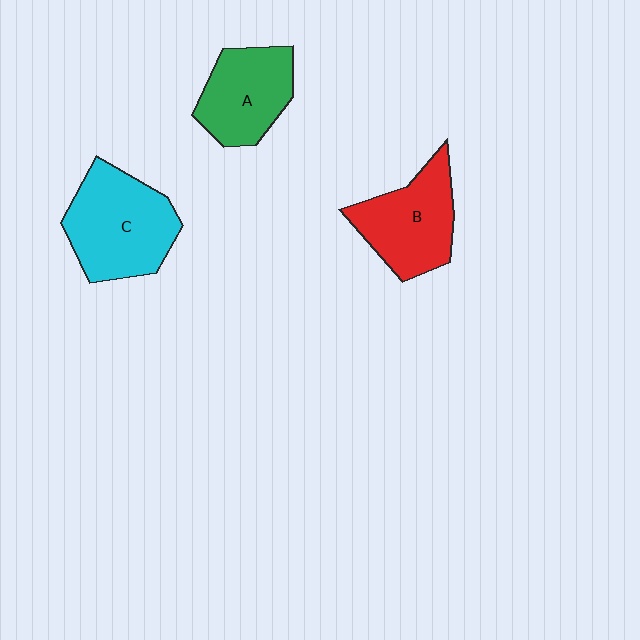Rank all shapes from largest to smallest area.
From largest to smallest: C (cyan), B (red), A (green).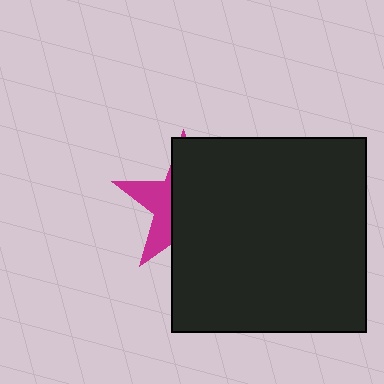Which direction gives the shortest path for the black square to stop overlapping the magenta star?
Moving right gives the shortest separation.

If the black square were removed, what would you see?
You would see the complete magenta star.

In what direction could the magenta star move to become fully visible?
The magenta star could move left. That would shift it out from behind the black square entirely.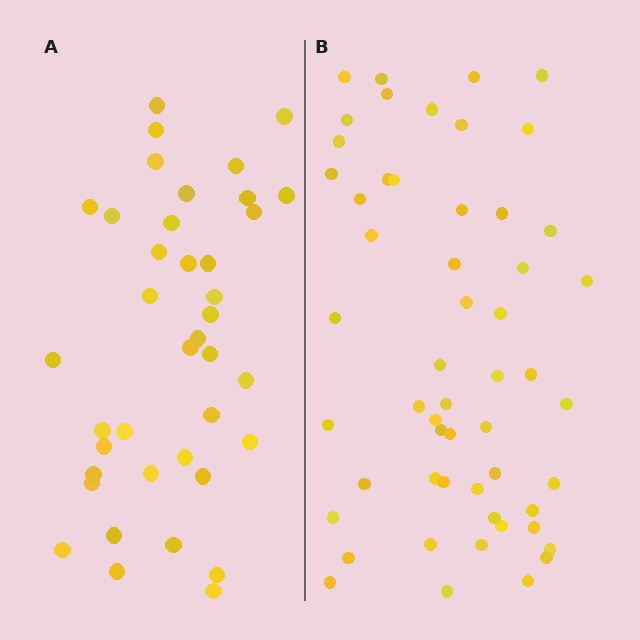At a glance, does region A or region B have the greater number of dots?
Region B (the right region) has more dots.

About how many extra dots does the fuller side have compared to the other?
Region B has approximately 15 more dots than region A.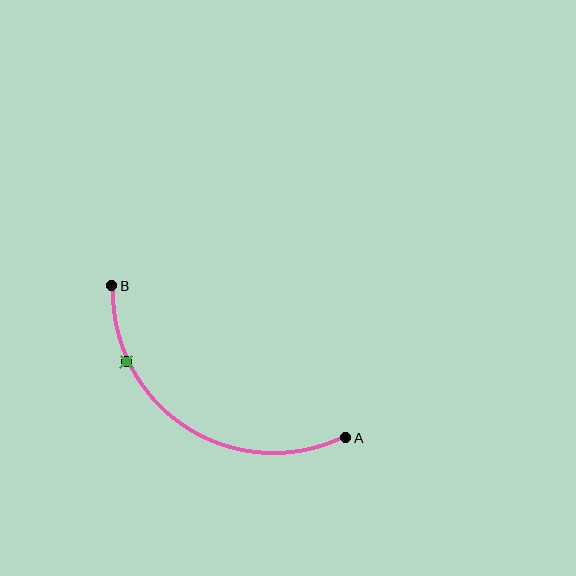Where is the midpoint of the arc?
The arc midpoint is the point on the curve farthest from the straight line joining A and B. It sits below that line.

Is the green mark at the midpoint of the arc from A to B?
No. The green mark lies on the arc but is closer to endpoint B. The arc midpoint would be at the point on the curve equidistant along the arc from both A and B.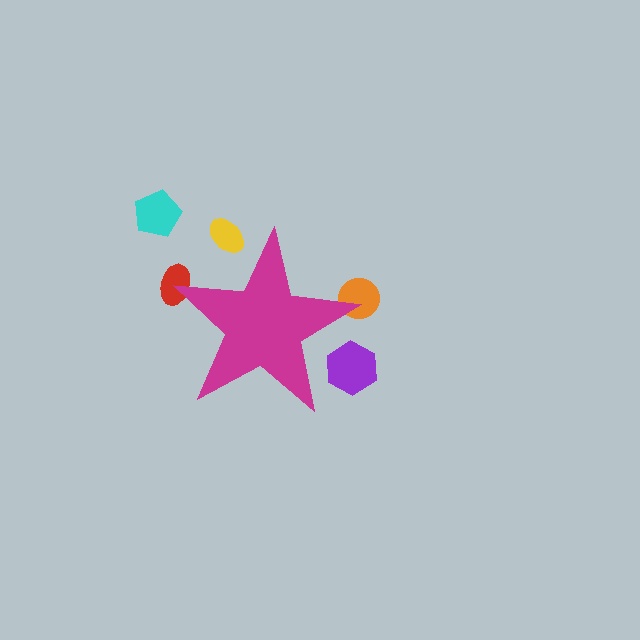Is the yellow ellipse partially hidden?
Yes, the yellow ellipse is partially hidden behind the magenta star.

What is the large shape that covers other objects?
A magenta star.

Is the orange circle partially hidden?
Yes, the orange circle is partially hidden behind the magenta star.